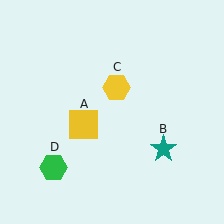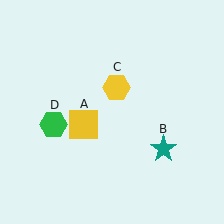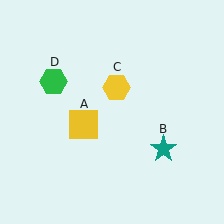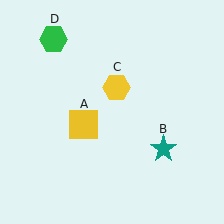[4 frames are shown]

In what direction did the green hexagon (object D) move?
The green hexagon (object D) moved up.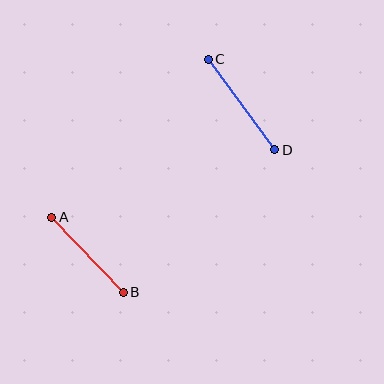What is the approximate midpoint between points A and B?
The midpoint is at approximately (87, 255) pixels.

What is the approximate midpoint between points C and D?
The midpoint is at approximately (242, 105) pixels.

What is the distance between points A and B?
The distance is approximately 104 pixels.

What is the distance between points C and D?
The distance is approximately 112 pixels.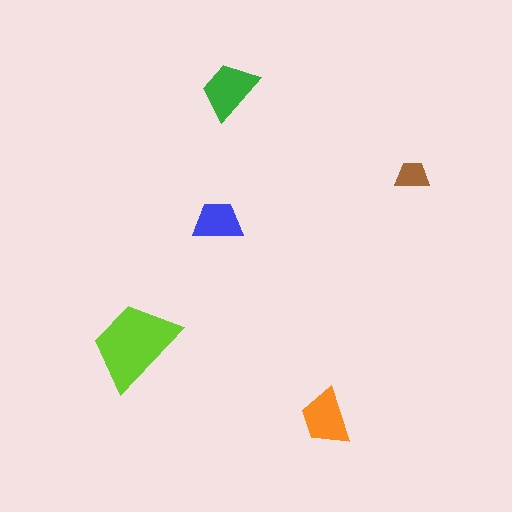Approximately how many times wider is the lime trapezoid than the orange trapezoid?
About 1.5 times wider.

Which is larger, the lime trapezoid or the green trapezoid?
The lime one.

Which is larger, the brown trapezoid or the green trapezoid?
The green one.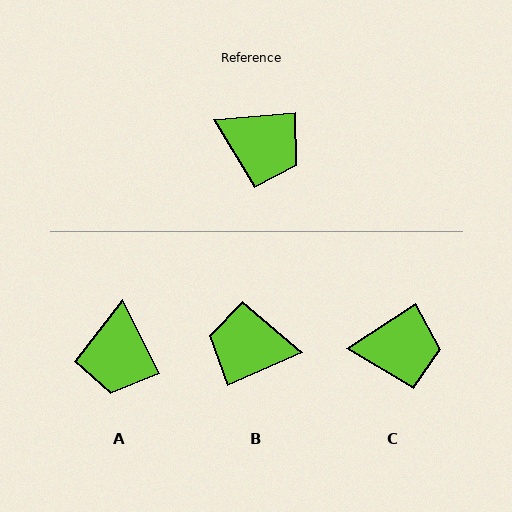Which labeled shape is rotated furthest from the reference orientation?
B, about 161 degrees away.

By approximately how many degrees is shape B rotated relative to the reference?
Approximately 161 degrees clockwise.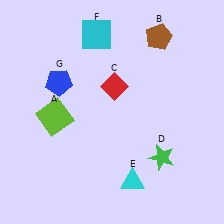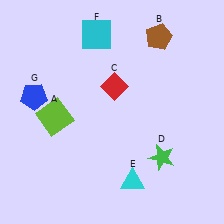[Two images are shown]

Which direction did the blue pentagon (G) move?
The blue pentagon (G) moved left.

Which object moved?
The blue pentagon (G) moved left.